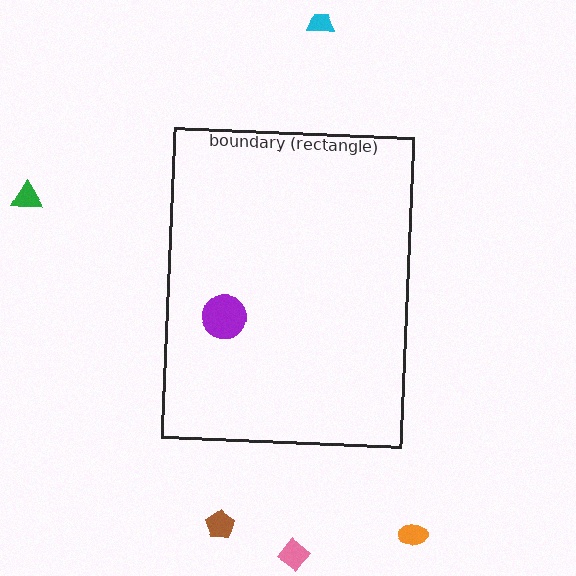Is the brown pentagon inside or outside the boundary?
Outside.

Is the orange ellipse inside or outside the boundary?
Outside.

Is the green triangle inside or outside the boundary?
Outside.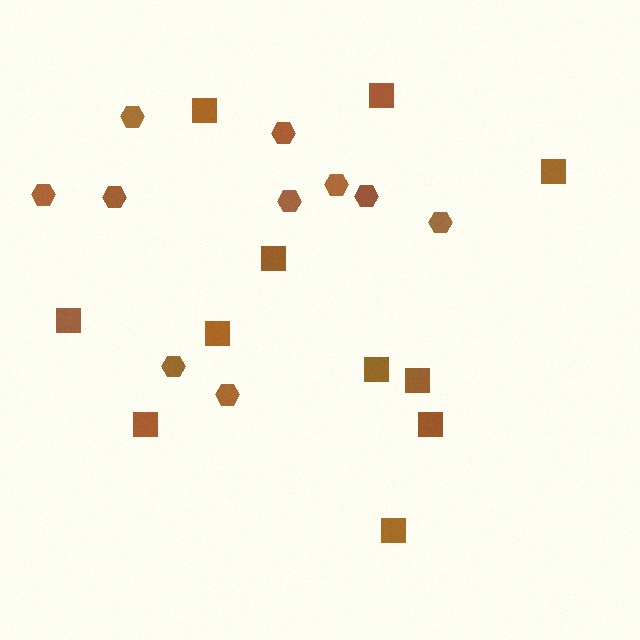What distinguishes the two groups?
There are 2 groups: one group of hexagons (10) and one group of squares (11).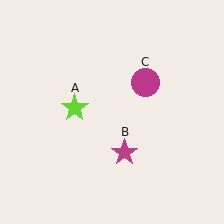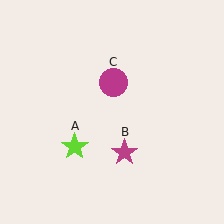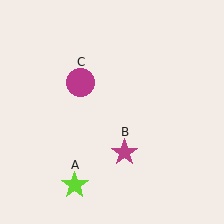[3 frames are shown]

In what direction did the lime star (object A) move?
The lime star (object A) moved down.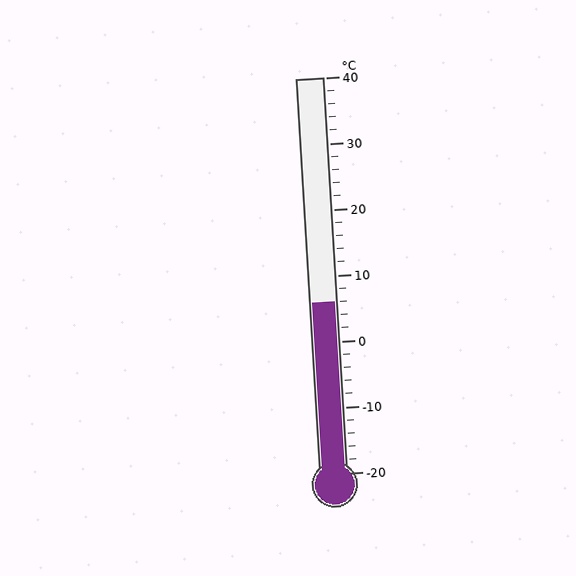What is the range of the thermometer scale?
The thermometer scale ranges from -20°C to 40°C.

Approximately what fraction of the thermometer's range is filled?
The thermometer is filled to approximately 45% of its range.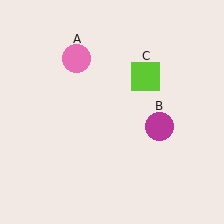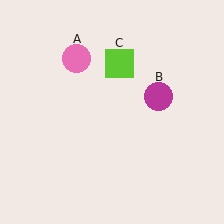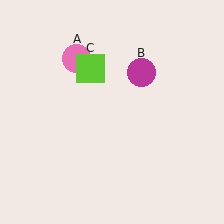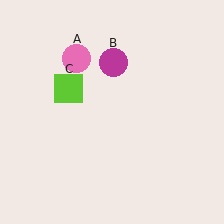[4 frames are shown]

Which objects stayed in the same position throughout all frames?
Pink circle (object A) remained stationary.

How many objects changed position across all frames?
2 objects changed position: magenta circle (object B), lime square (object C).